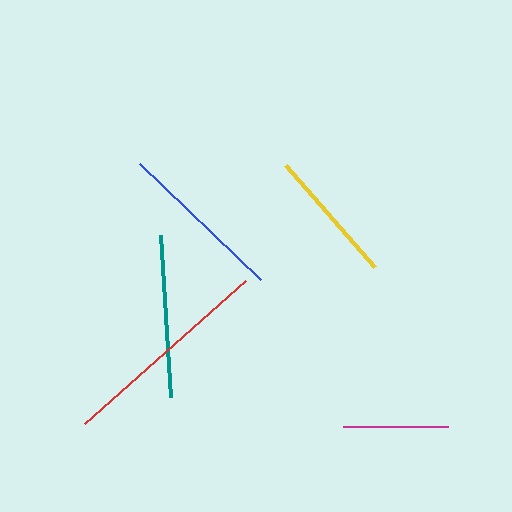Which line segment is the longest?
The red line is the longest at approximately 215 pixels.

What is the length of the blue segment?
The blue segment is approximately 167 pixels long.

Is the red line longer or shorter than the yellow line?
The red line is longer than the yellow line.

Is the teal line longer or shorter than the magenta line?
The teal line is longer than the magenta line.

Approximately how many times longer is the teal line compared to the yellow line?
The teal line is approximately 1.2 times the length of the yellow line.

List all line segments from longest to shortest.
From longest to shortest: red, blue, teal, yellow, magenta.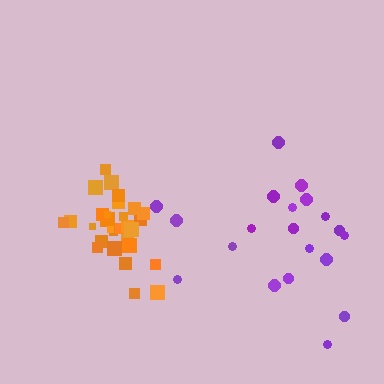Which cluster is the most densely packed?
Orange.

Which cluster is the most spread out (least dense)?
Purple.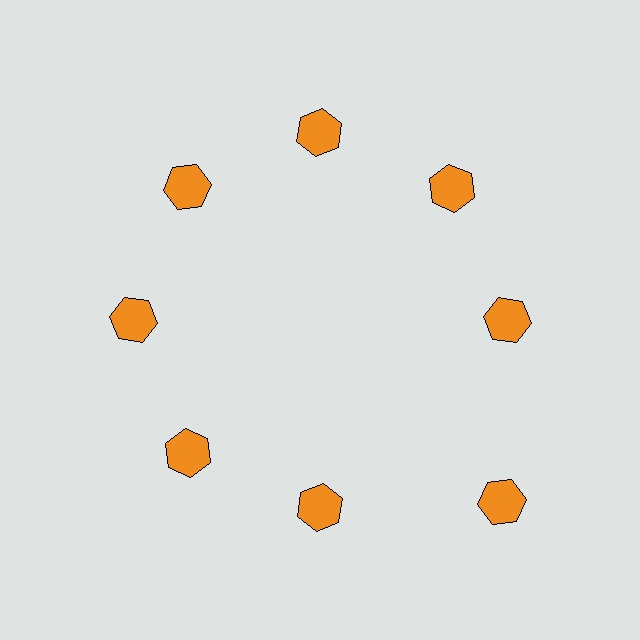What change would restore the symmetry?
The symmetry would be restored by moving it inward, back onto the ring so that all 8 hexagons sit at equal angles and equal distance from the center.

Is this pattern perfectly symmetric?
No. The 8 orange hexagons are arranged in a ring, but one element near the 4 o'clock position is pushed outward from the center, breaking the 8-fold rotational symmetry.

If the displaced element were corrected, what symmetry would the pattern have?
It would have 8-fold rotational symmetry — the pattern would map onto itself every 45 degrees.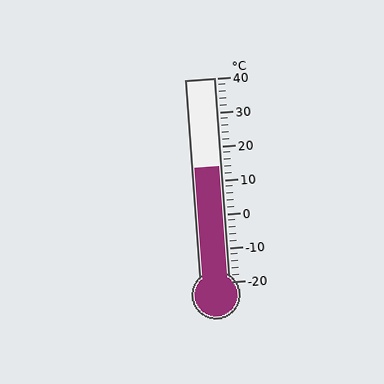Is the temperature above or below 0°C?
The temperature is above 0°C.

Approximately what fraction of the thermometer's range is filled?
The thermometer is filled to approximately 55% of its range.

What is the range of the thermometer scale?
The thermometer scale ranges from -20°C to 40°C.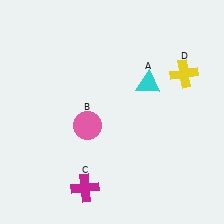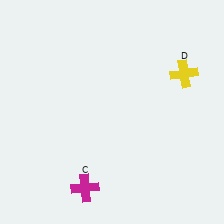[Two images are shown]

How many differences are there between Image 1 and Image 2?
There are 2 differences between the two images.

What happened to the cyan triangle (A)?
The cyan triangle (A) was removed in Image 2. It was in the top-right area of Image 1.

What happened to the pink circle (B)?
The pink circle (B) was removed in Image 2. It was in the bottom-left area of Image 1.